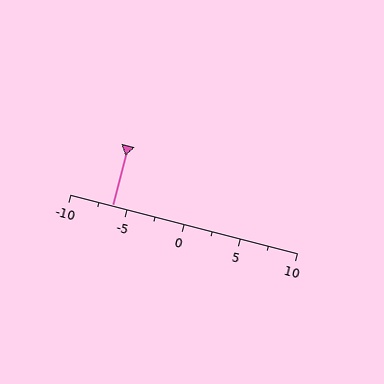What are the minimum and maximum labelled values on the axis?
The axis runs from -10 to 10.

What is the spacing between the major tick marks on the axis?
The major ticks are spaced 5 apart.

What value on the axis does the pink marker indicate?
The marker indicates approximately -6.2.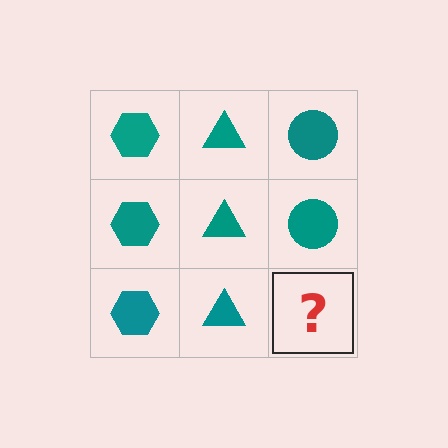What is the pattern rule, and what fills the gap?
The rule is that each column has a consistent shape. The gap should be filled with a teal circle.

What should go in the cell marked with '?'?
The missing cell should contain a teal circle.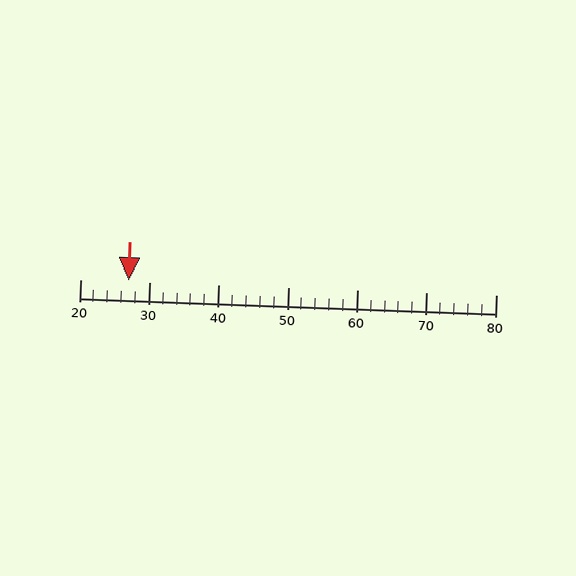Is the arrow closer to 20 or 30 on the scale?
The arrow is closer to 30.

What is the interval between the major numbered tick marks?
The major tick marks are spaced 10 units apart.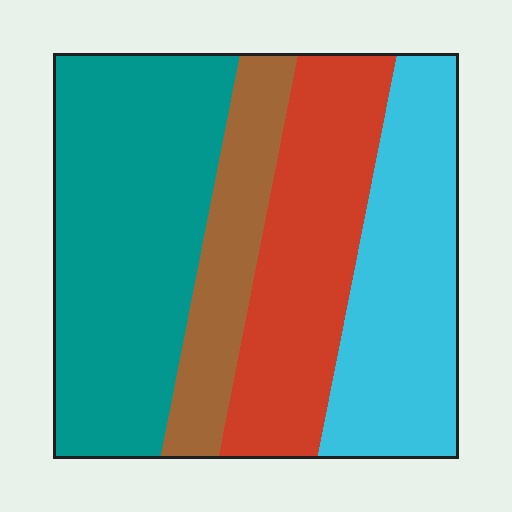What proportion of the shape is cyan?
Cyan takes up between a quarter and a half of the shape.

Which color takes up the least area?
Brown, at roughly 15%.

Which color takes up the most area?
Teal, at roughly 35%.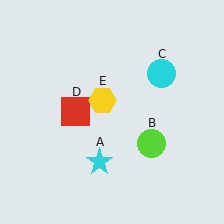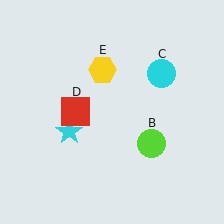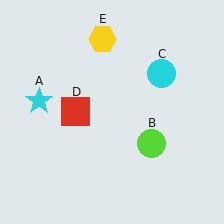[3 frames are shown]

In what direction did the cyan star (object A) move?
The cyan star (object A) moved up and to the left.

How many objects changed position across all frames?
2 objects changed position: cyan star (object A), yellow hexagon (object E).